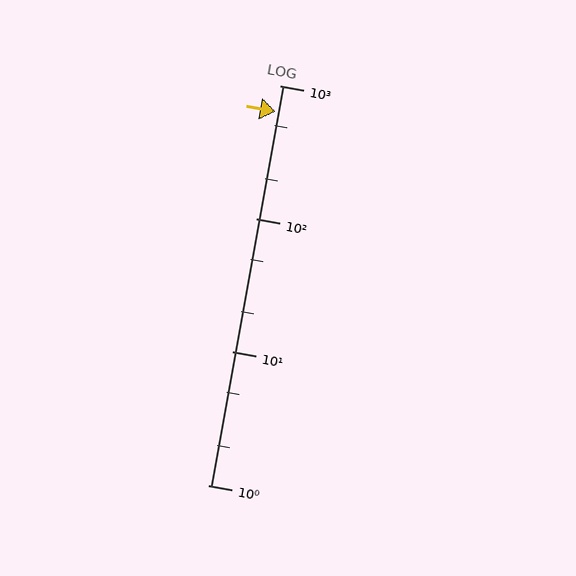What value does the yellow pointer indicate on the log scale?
The pointer indicates approximately 640.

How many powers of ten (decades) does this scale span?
The scale spans 3 decades, from 1 to 1000.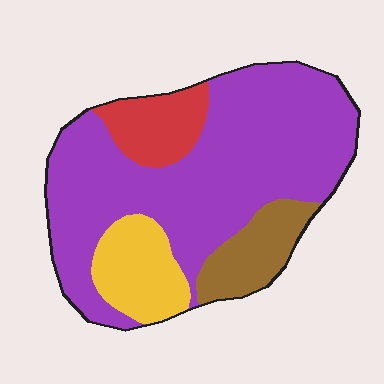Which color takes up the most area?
Purple, at roughly 65%.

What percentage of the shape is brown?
Brown covers 11% of the shape.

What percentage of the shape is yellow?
Yellow covers around 15% of the shape.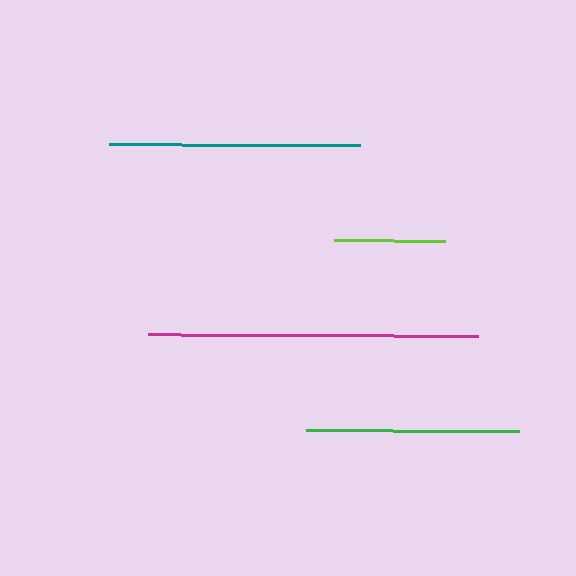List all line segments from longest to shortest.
From longest to shortest: magenta, teal, green, lime.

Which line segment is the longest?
The magenta line is the longest at approximately 331 pixels.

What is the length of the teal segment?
The teal segment is approximately 251 pixels long.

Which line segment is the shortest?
The lime line is the shortest at approximately 111 pixels.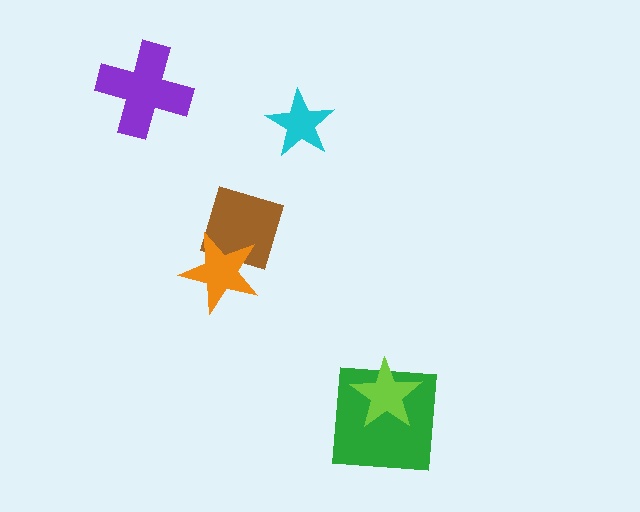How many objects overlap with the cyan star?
0 objects overlap with the cyan star.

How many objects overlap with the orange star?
1 object overlaps with the orange star.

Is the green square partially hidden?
Yes, it is partially covered by another shape.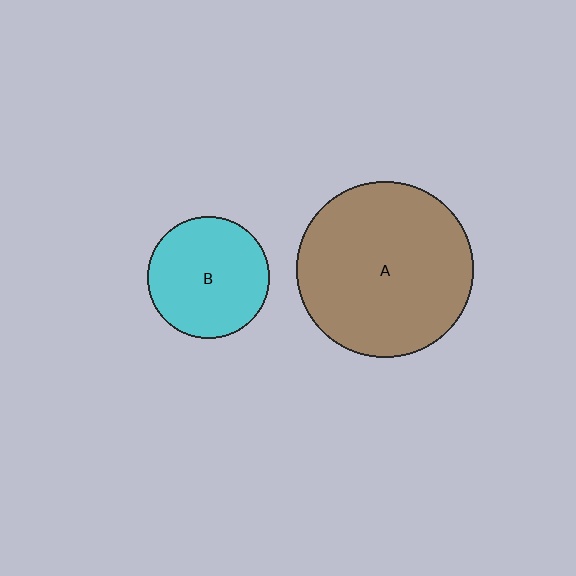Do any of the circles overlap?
No, none of the circles overlap.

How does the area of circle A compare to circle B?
Approximately 2.1 times.